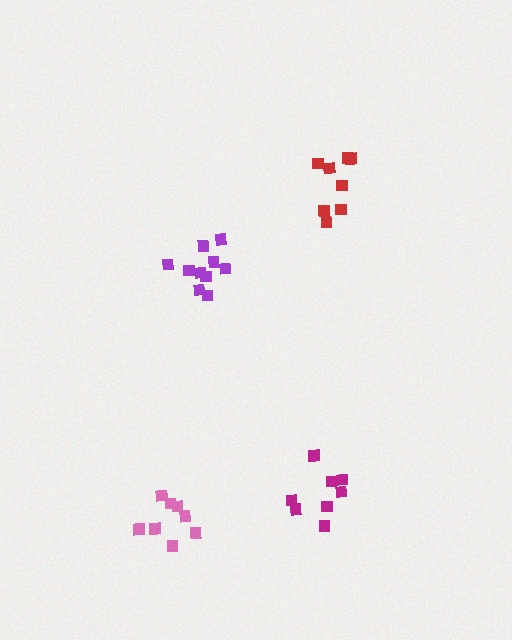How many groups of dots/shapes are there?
There are 4 groups.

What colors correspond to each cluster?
The clusters are colored: purple, magenta, pink, red.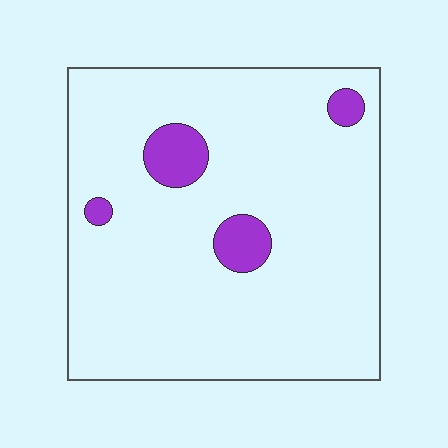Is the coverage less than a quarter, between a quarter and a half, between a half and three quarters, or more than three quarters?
Less than a quarter.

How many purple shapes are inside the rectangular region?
4.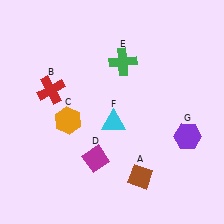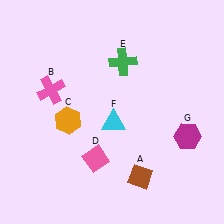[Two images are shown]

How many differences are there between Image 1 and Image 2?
There are 3 differences between the two images.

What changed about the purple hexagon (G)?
In Image 1, G is purple. In Image 2, it changed to magenta.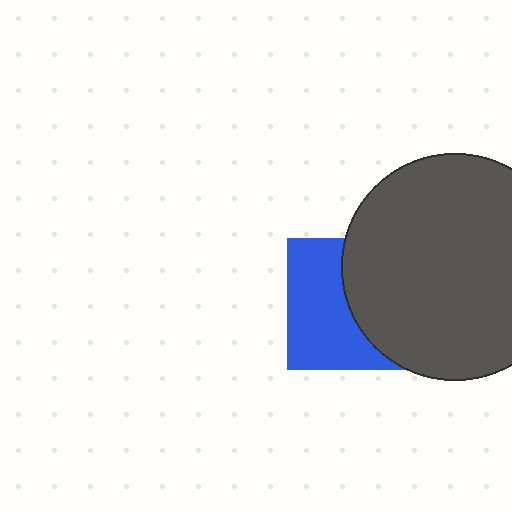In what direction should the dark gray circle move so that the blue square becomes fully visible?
The dark gray circle should move right. That is the shortest direction to clear the overlap and leave the blue square fully visible.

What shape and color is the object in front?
The object in front is a dark gray circle.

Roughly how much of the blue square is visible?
About half of it is visible (roughly 52%).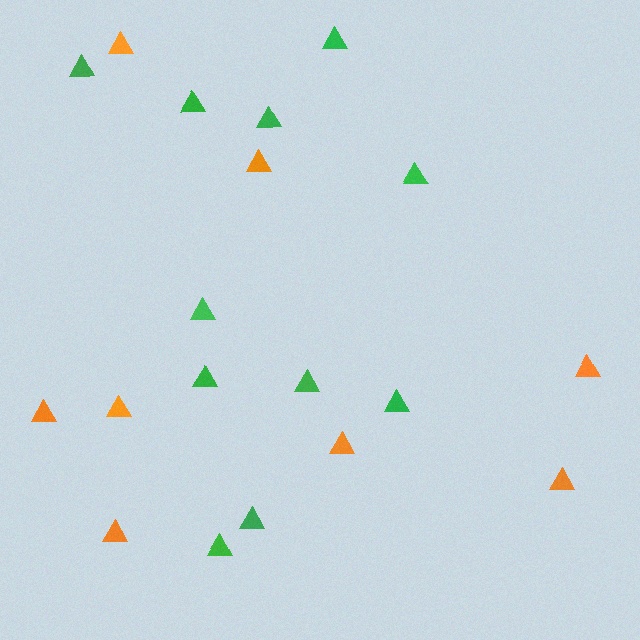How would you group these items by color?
There are 2 groups: one group of green triangles (11) and one group of orange triangles (8).